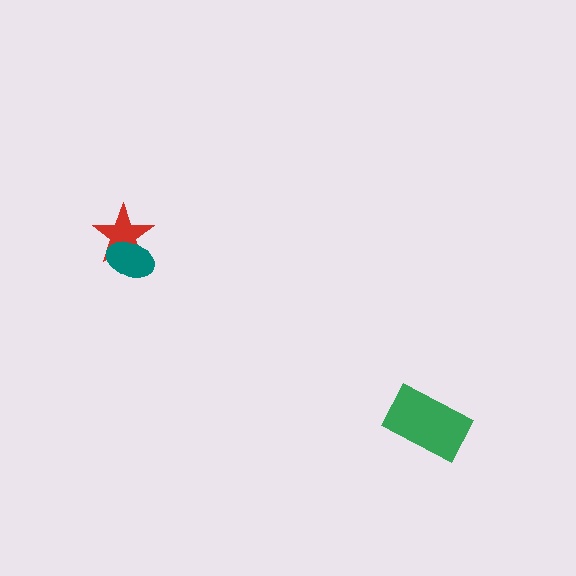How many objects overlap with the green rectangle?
0 objects overlap with the green rectangle.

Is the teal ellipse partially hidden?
No, no other shape covers it.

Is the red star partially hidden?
Yes, it is partially covered by another shape.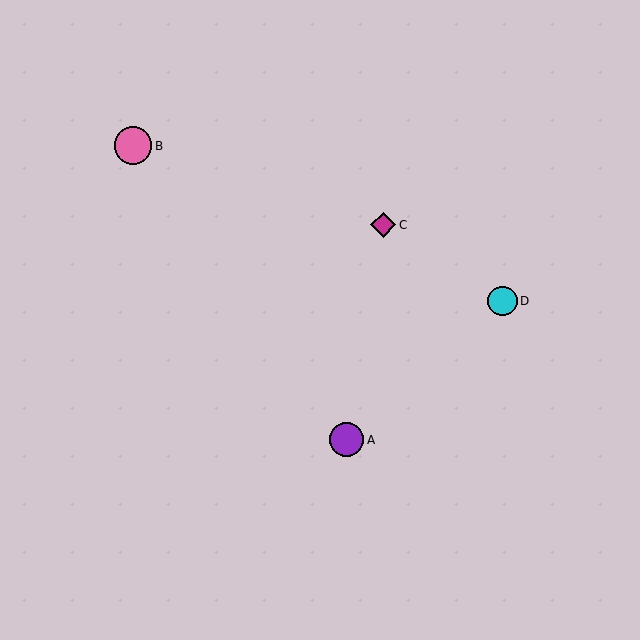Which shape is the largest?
The pink circle (labeled B) is the largest.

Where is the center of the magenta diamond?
The center of the magenta diamond is at (383, 225).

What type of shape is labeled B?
Shape B is a pink circle.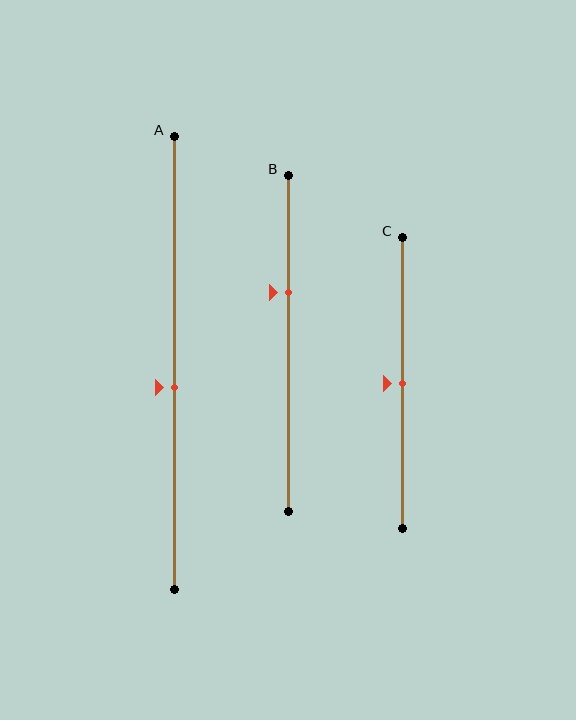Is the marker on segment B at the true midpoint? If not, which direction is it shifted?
No, the marker on segment B is shifted upward by about 15% of the segment length.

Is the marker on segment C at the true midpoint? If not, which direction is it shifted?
Yes, the marker on segment C is at the true midpoint.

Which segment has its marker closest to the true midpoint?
Segment C has its marker closest to the true midpoint.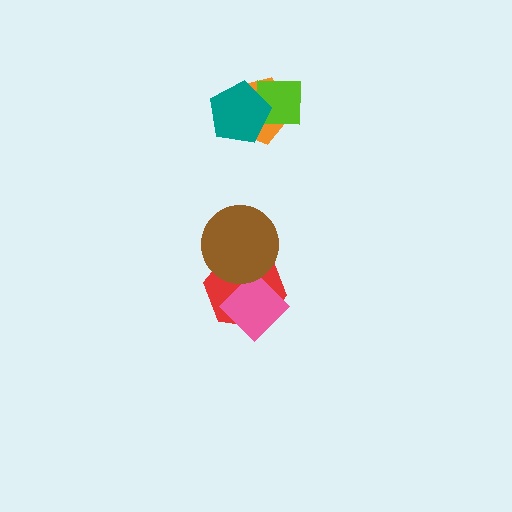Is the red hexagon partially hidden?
Yes, it is partially covered by another shape.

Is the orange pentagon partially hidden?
Yes, it is partially covered by another shape.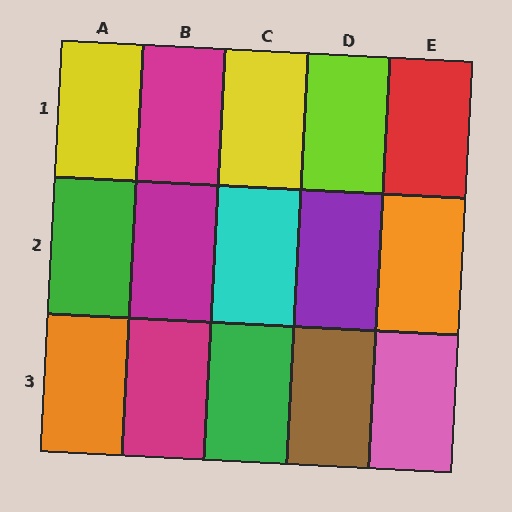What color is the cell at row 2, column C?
Cyan.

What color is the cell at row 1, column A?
Yellow.